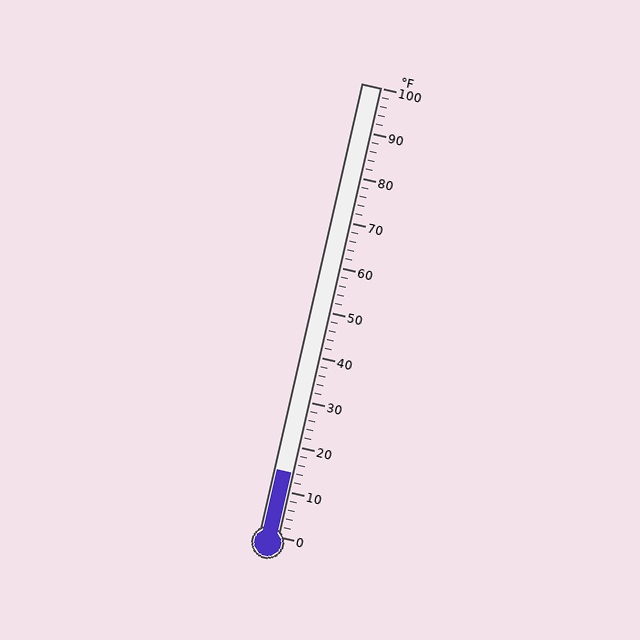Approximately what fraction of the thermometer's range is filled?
The thermometer is filled to approximately 15% of its range.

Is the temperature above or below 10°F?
The temperature is above 10°F.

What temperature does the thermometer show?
The thermometer shows approximately 14°F.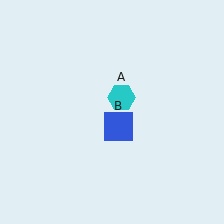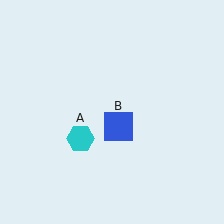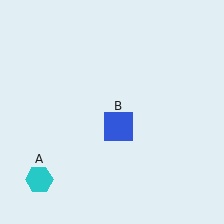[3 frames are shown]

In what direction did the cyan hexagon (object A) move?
The cyan hexagon (object A) moved down and to the left.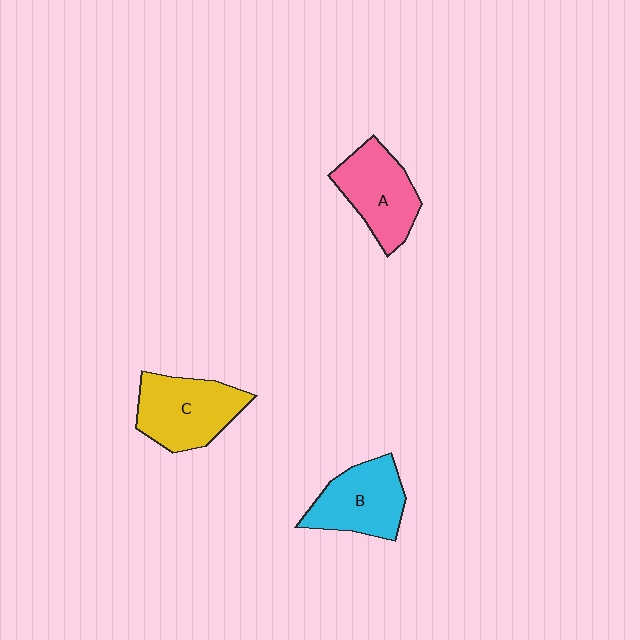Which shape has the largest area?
Shape C (yellow).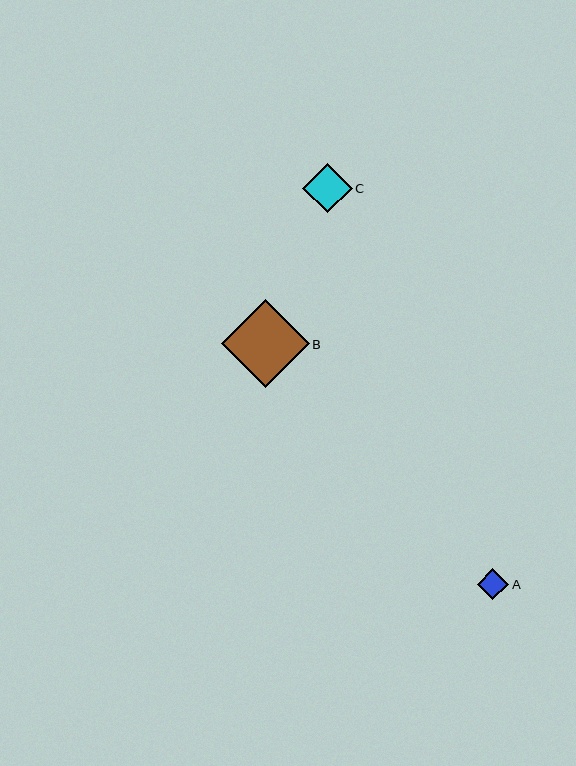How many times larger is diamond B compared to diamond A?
Diamond B is approximately 2.8 times the size of diamond A.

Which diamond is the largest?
Diamond B is the largest with a size of approximately 88 pixels.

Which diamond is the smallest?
Diamond A is the smallest with a size of approximately 31 pixels.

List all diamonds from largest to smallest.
From largest to smallest: B, C, A.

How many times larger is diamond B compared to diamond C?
Diamond B is approximately 1.8 times the size of diamond C.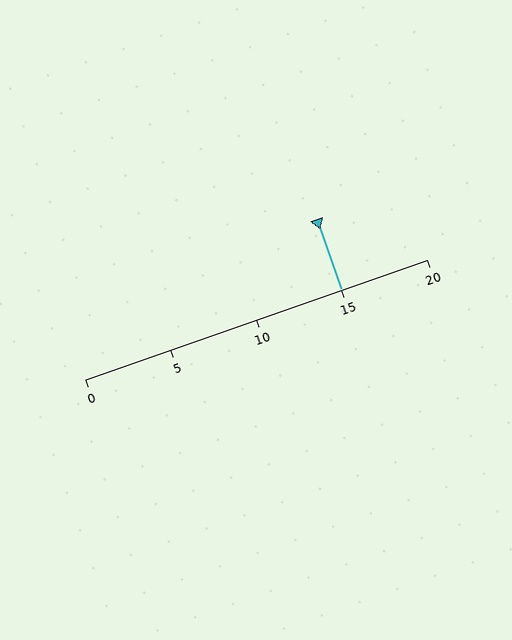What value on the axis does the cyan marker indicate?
The marker indicates approximately 15.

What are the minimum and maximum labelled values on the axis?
The axis runs from 0 to 20.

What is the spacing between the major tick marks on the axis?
The major ticks are spaced 5 apart.